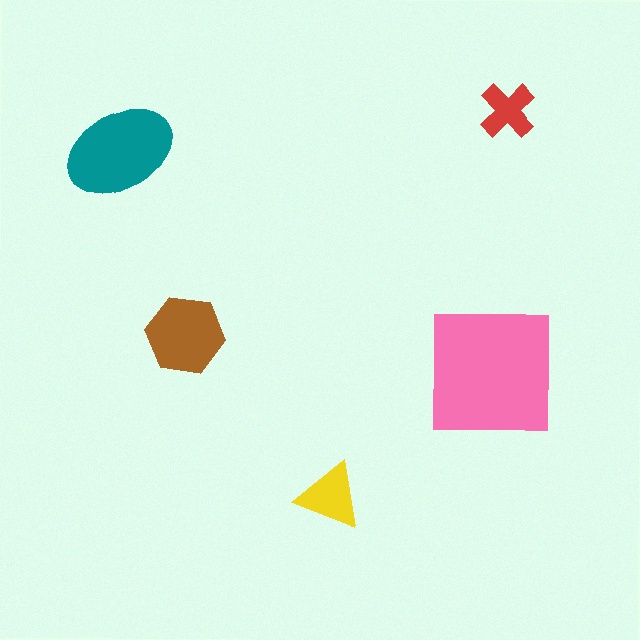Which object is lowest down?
The yellow triangle is bottommost.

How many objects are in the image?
There are 5 objects in the image.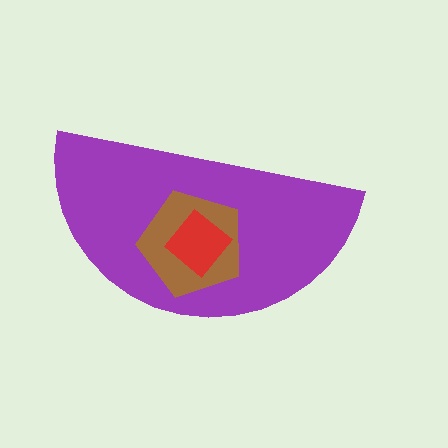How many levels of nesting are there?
3.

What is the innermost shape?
The red diamond.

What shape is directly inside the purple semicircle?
The brown pentagon.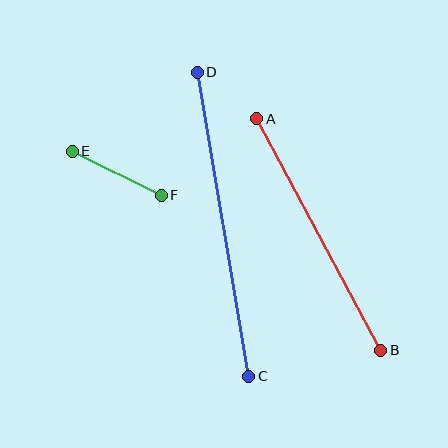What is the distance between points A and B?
The distance is approximately 263 pixels.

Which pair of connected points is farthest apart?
Points C and D are farthest apart.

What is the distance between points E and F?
The distance is approximately 99 pixels.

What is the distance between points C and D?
The distance is approximately 309 pixels.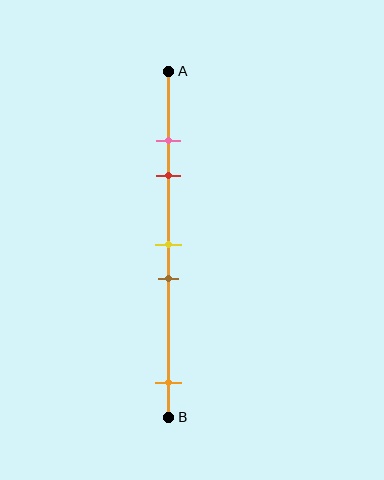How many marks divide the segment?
There are 5 marks dividing the segment.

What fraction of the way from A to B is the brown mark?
The brown mark is approximately 60% (0.6) of the way from A to B.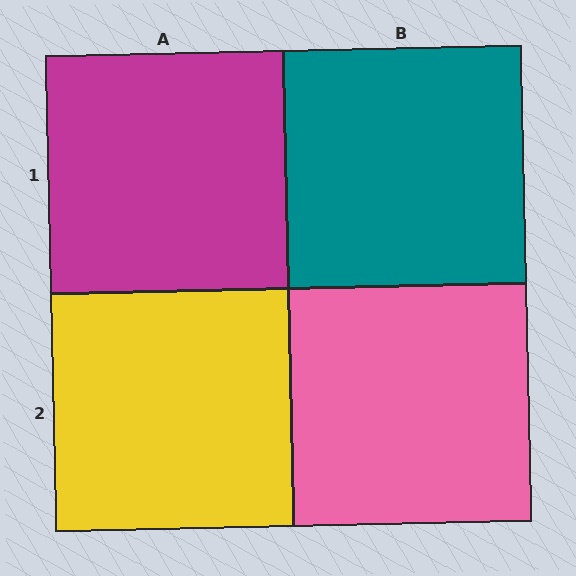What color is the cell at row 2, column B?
Pink.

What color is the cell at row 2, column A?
Yellow.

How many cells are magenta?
1 cell is magenta.